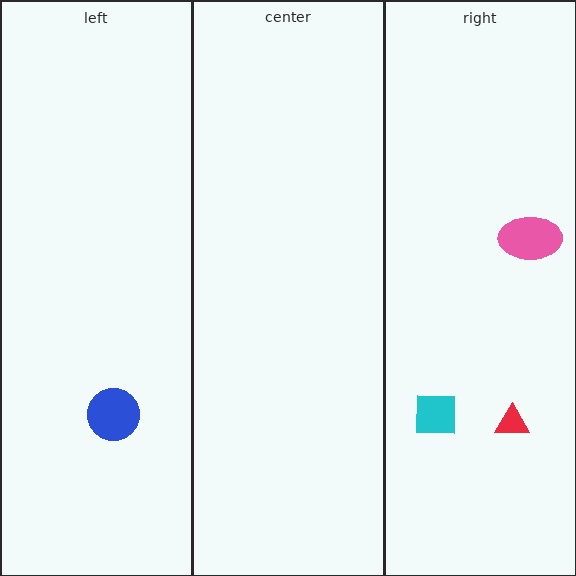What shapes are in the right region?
The pink ellipse, the red triangle, the cyan square.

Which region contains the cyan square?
The right region.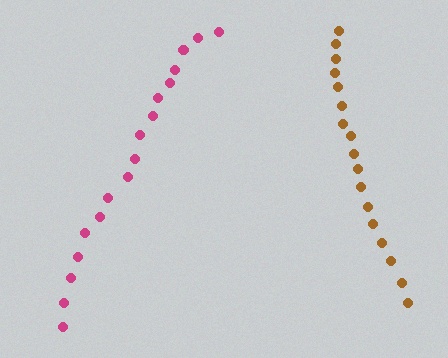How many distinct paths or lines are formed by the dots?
There are 2 distinct paths.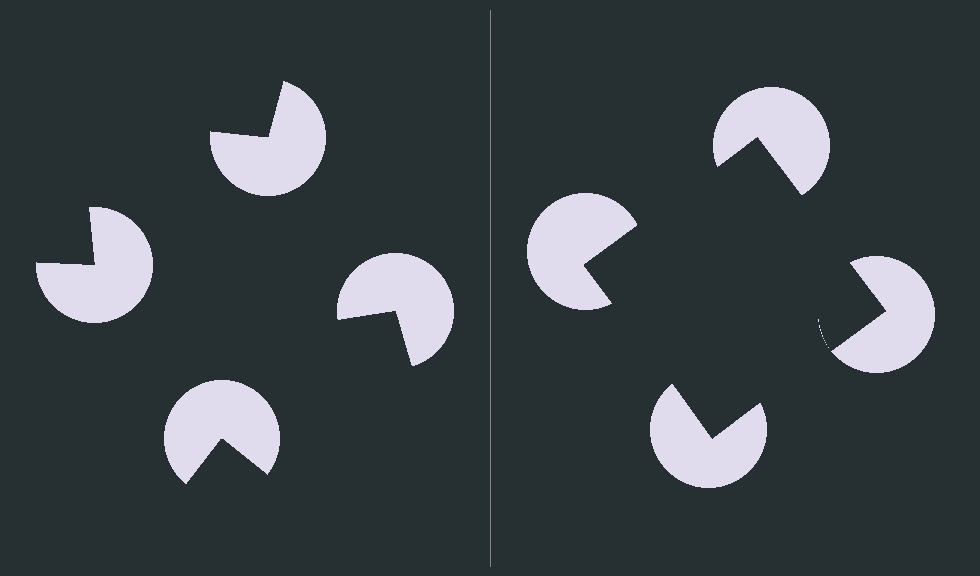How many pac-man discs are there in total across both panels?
8 — 4 on each side.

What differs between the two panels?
The pac-man discs are positioned identically on both sides; only the wedge orientations differ. On the right they align to a square; on the left they are misaligned.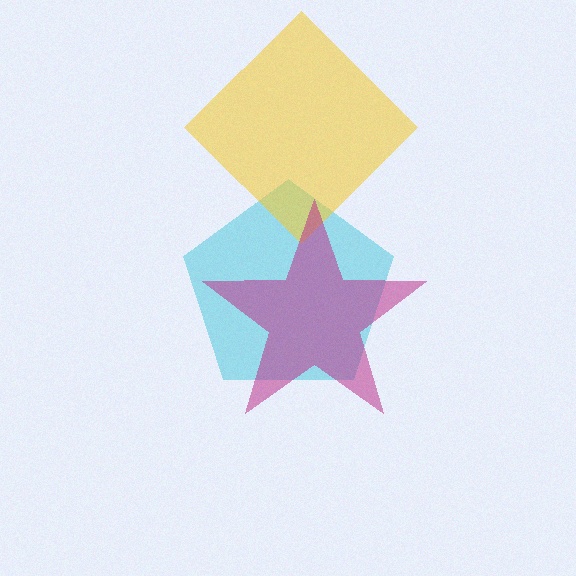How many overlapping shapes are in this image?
There are 3 overlapping shapes in the image.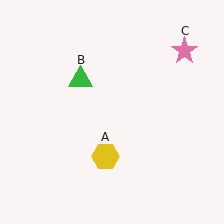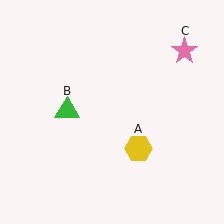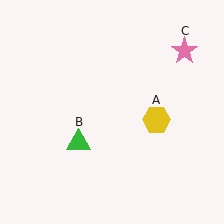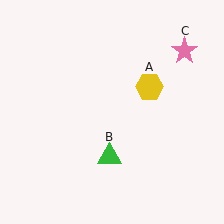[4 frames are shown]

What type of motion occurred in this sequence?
The yellow hexagon (object A), green triangle (object B) rotated counterclockwise around the center of the scene.